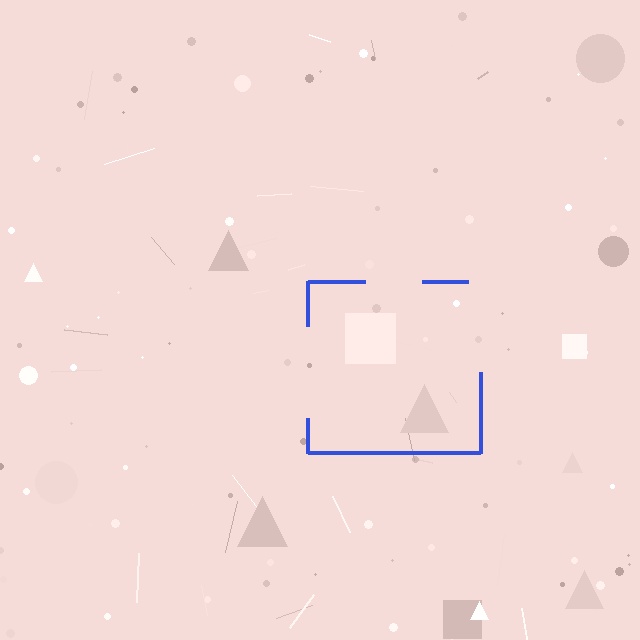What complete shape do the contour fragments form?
The contour fragments form a square.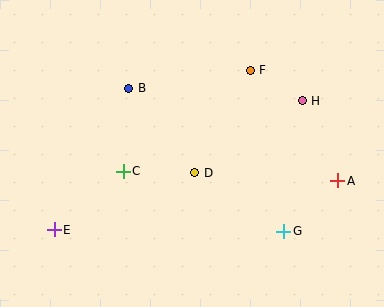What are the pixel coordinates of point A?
Point A is at (338, 181).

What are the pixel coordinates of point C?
Point C is at (123, 171).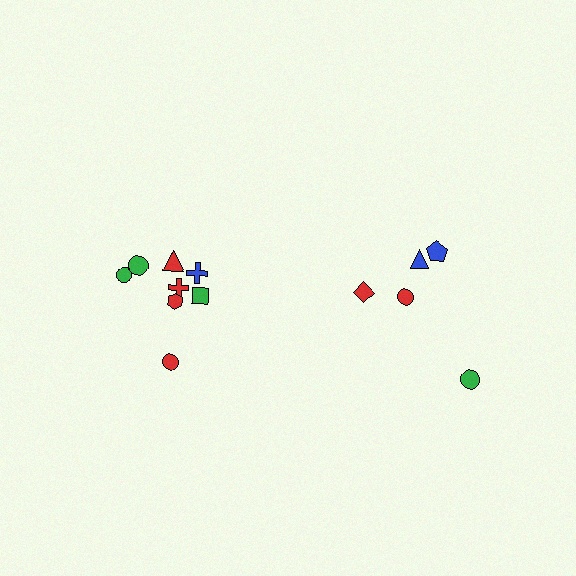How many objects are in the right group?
There are 5 objects.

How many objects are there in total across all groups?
There are 13 objects.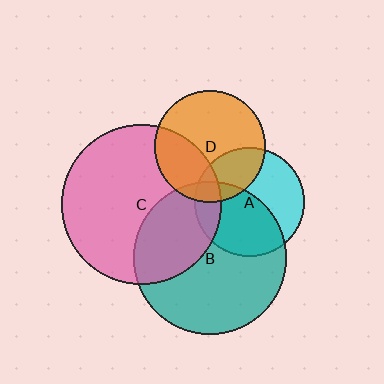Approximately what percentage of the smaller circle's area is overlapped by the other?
Approximately 50%.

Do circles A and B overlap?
Yes.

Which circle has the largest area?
Circle C (pink).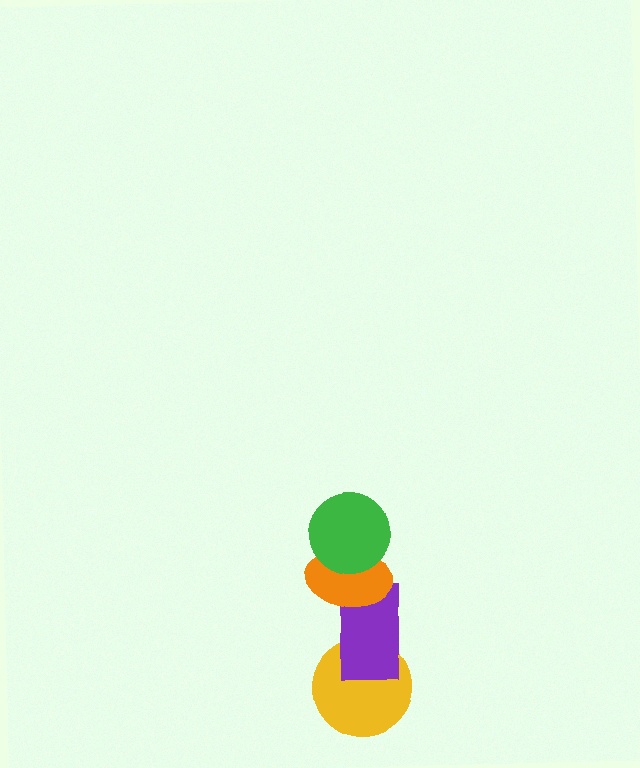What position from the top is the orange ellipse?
The orange ellipse is 2nd from the top.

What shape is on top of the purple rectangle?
The orange ellipse is on top of the purple rectangle.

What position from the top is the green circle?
The green circle is 1st from the top.